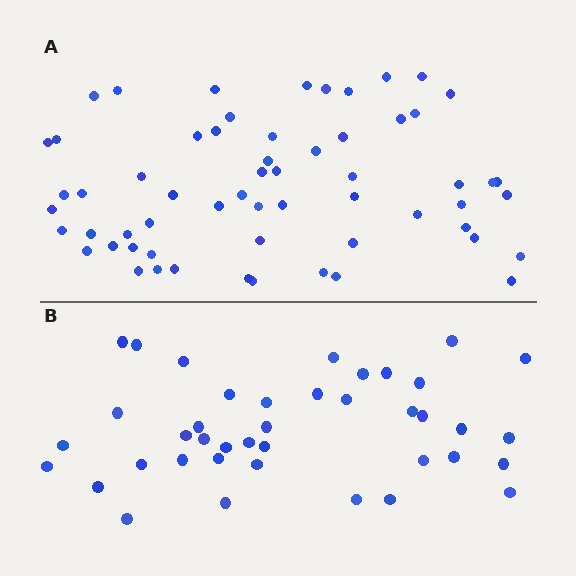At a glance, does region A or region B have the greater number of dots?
Region A (the top region) has more dots.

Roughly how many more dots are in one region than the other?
Region A has approximately 20 more dots than region B.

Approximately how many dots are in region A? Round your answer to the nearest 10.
About 60 dots.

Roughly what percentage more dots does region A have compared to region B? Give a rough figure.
About 50% more.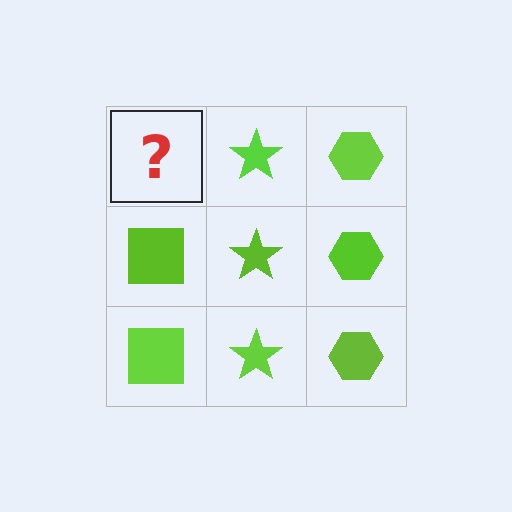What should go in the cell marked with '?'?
The missing cell should contain a lime square.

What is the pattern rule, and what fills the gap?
The rule is that each column has a consistent shape. The gap should be filled with a lime square.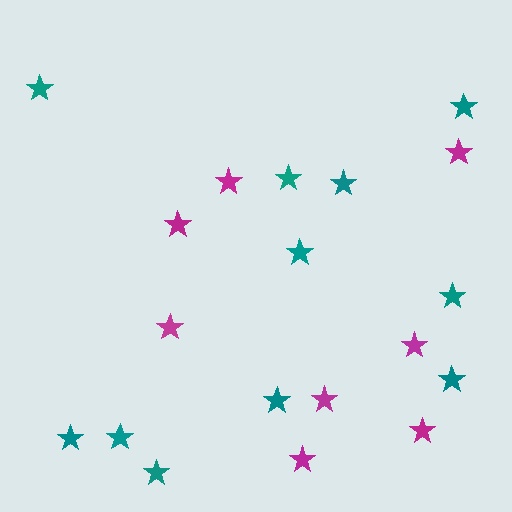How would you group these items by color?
There are 2 groups: one group of magenta stars (8) and one group of teal stars (11).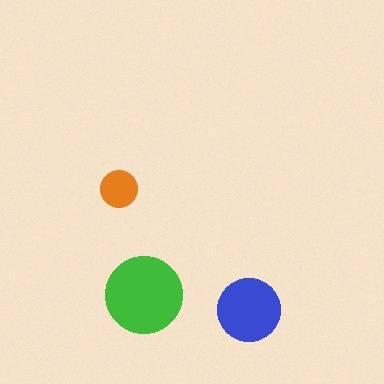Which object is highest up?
The orange circle is topmost.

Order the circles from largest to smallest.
the green one, the blue one, the orange one.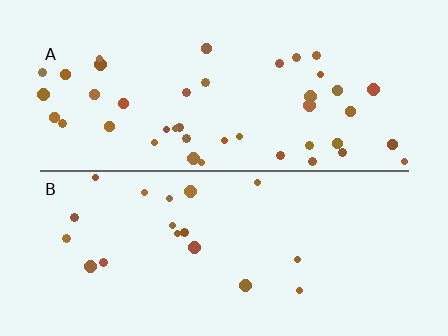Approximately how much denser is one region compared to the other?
Approximately 2.3× — region A over region B.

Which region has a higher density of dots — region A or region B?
A (the top).